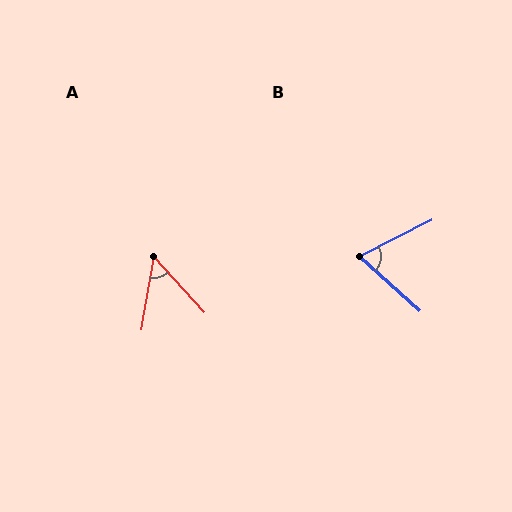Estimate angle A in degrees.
Approximately 52 degrees.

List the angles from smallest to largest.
A (52°), B (69°).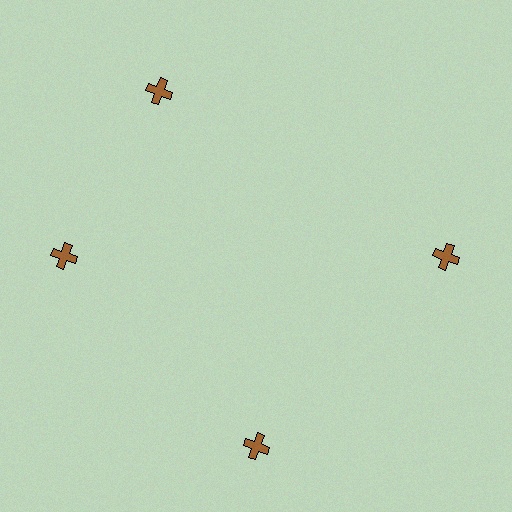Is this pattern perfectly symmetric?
No. The 4 brown crosses are arranged in a ring, but one element near the 12 o'clock position is rotated out of alignment along the ring, breaking the 4-fold rotational symmetry.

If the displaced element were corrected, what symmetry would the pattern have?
It would have 4-fold rotational symmetry — the pattern would map onto itself every 90 degrees.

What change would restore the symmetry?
The symmetry would be restored by rotating it back into even spacing with its neighbors so that all 4 crosses sit at equal angles and equal distance from the center.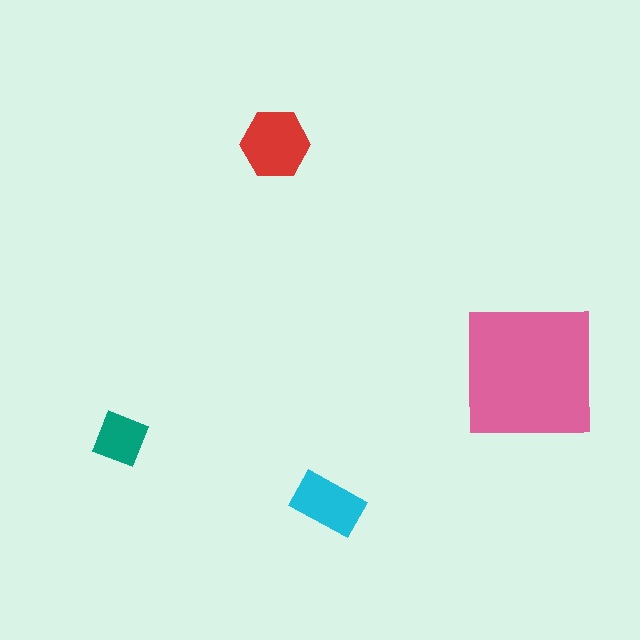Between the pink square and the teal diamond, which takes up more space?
The pink square.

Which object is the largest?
The pink square.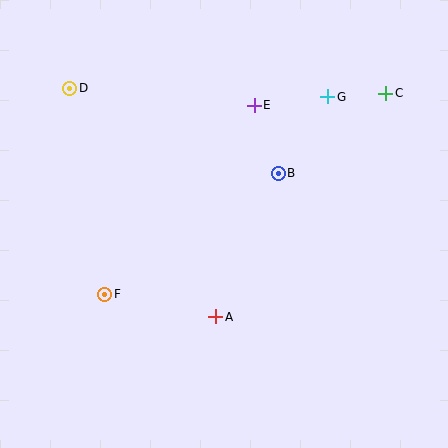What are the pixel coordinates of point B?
Point B is at (278, 173).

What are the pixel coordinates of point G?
Point G is at (328, 97).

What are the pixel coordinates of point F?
Point F is at (105, 294).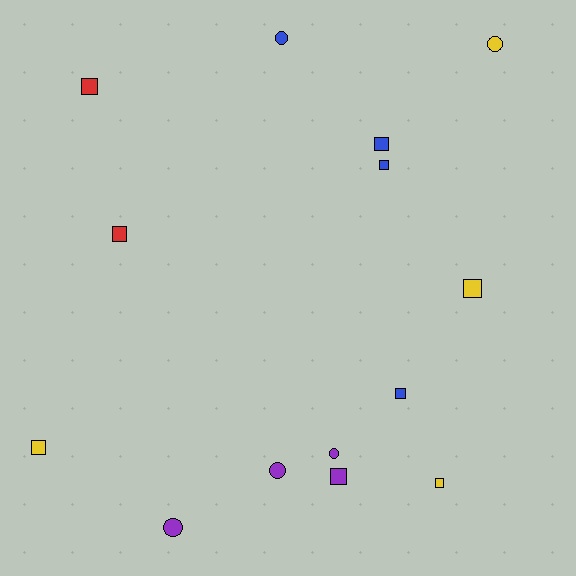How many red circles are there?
There are no red circles.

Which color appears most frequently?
Purple, with 4 objects.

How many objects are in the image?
There are 14 objects.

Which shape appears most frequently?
Square, with 9 objects.